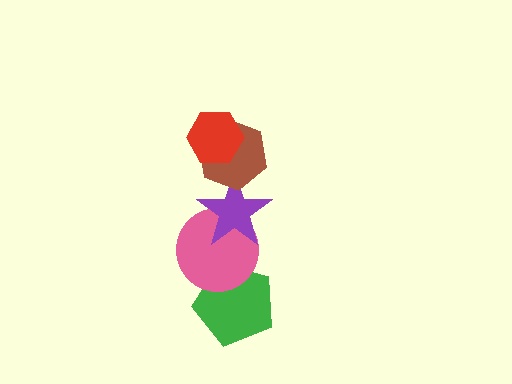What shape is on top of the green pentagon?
The pink circle is on top of the green pentagon.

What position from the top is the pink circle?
The pink circle is 4th from the top.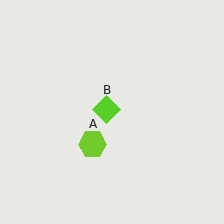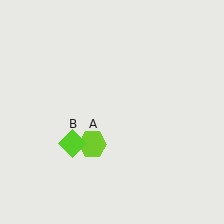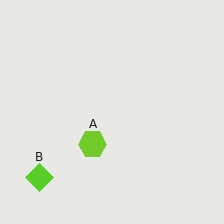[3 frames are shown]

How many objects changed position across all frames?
1 object changed position: lime diamond (object B).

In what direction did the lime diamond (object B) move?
The lime diamond (object B) moved down and to the left.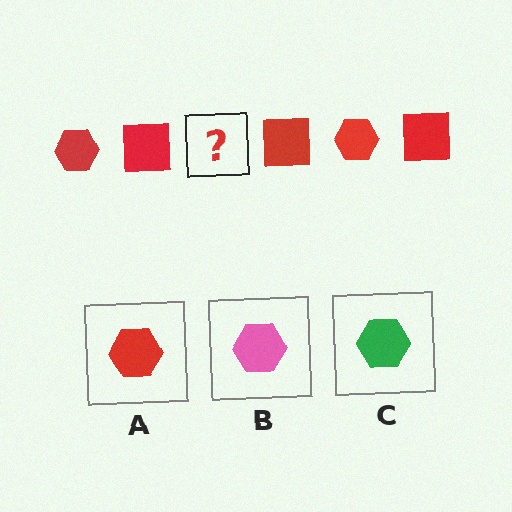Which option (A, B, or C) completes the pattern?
A.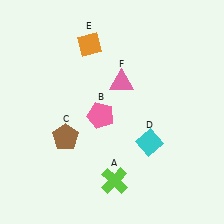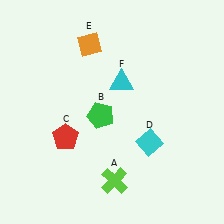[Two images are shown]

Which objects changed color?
B changed from pink to green. C changed from brown to red. F changed from pink to cyan.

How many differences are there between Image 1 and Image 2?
There are 3 differences between the two images.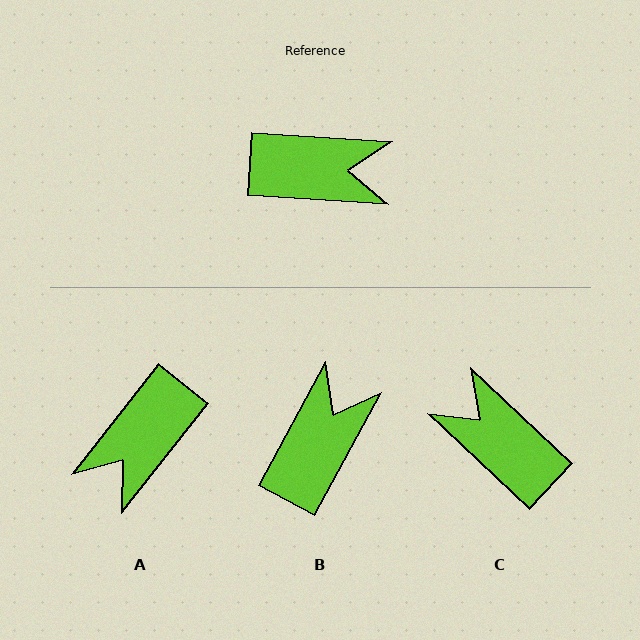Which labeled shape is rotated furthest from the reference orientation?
C, about 140 degrees away.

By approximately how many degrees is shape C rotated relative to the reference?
Approximately 140 degrees counter-clockwise.